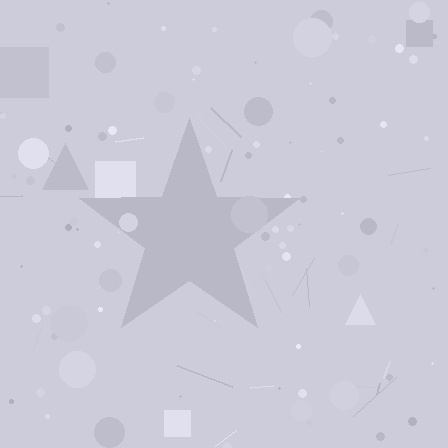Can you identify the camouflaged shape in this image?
The camouflaged shape is a star.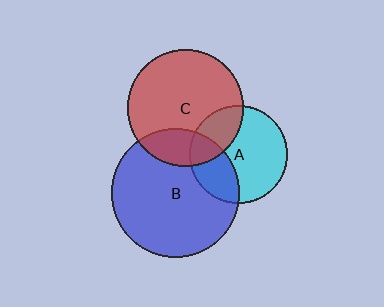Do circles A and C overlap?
Yes.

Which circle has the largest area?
Circle B (blue).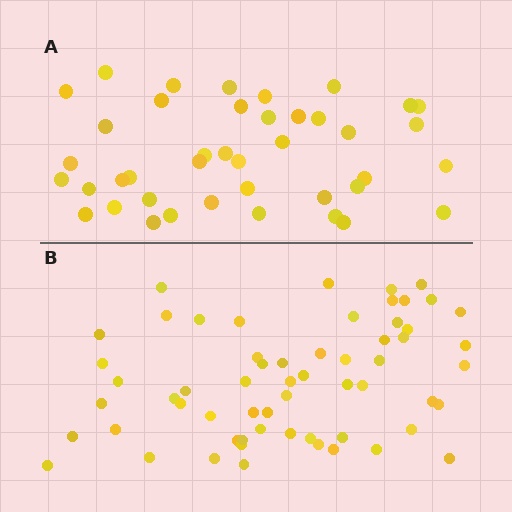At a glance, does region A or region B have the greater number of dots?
Region B (the bottom region) has more dots.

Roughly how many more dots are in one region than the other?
Region B has approximately 20 more dots than region A.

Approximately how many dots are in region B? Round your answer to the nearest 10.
About 60 dots.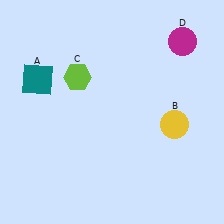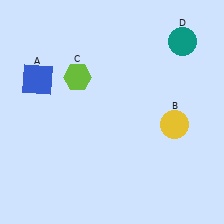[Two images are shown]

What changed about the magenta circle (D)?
In Image 1, D is magenta. In Image 2, it changed to teal.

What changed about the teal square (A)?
In Image 1, A is teal. In Image 2, it changed to blue.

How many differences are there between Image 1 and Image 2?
There are 2 differences between the two images.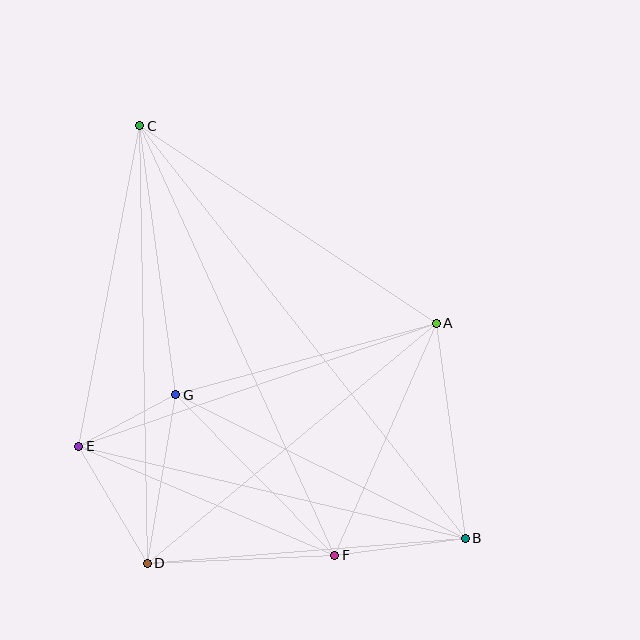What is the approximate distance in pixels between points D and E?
The distance between D and E is approximately 136 pixels.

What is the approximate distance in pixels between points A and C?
The distance between A and C is approximately 356 pixels.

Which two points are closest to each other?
Points E and G are closest to each other.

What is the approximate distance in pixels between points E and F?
The distance between E and F is approximately 279 pixels.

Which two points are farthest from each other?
Points B and C are farthest from each other.